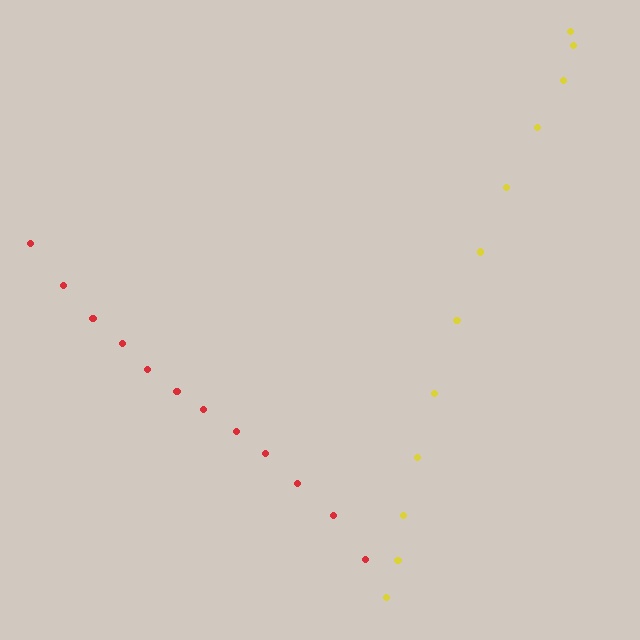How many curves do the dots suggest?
There are 2 distinct paths.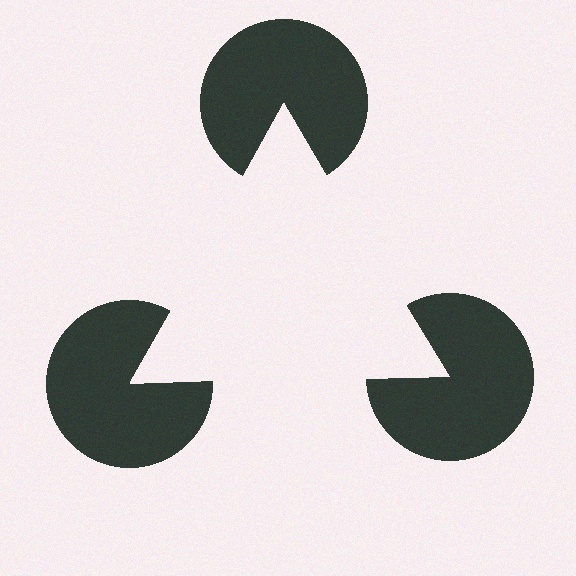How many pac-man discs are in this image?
There are 3 — one at each vertex of the illusory triangle.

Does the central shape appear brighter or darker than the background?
It typically appears slightly brighter than the background, even though no actual brightness change is drawn.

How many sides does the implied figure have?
3 sides.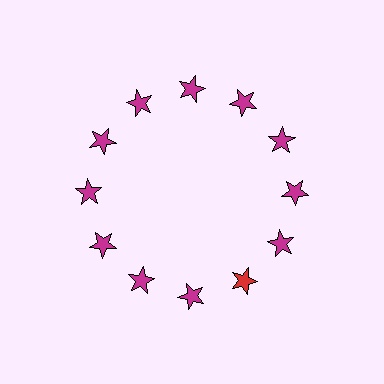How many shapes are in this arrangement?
There are 12 shapes arranged in a ring pattern.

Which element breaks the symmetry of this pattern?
The red star at roughly the 5 o'clock position breaks the symmetry. All other shapes are magenta stars.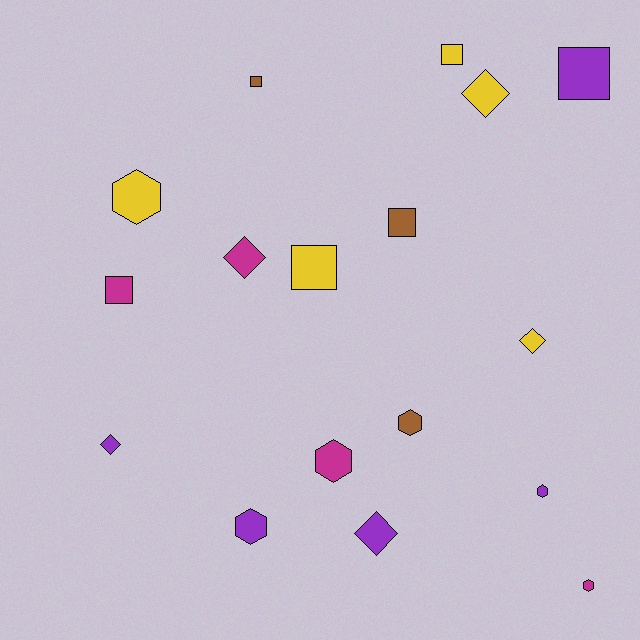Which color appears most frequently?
Purple, with 5 objects.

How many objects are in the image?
There are 17 objects.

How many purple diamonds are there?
There are 2 purple diamonds.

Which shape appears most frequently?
Square, with 6 objects.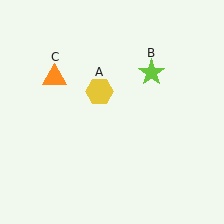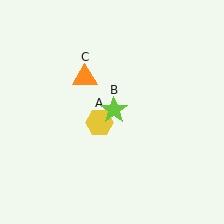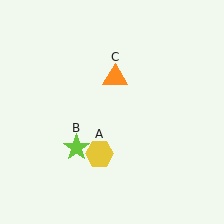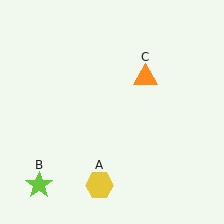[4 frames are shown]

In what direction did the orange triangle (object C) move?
The orange triangle (object C) moved right.